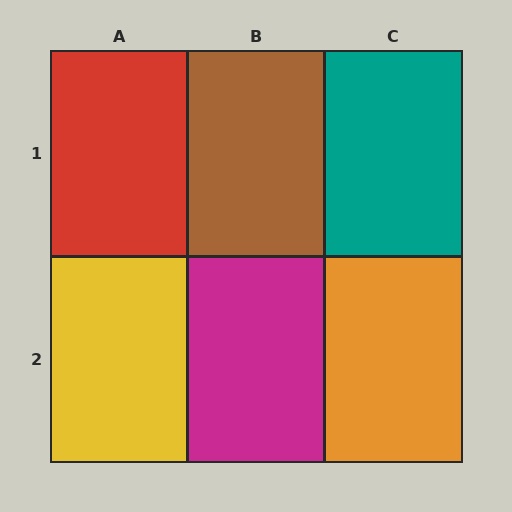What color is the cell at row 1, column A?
Red.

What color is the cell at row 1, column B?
Brown.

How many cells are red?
1 cell is red.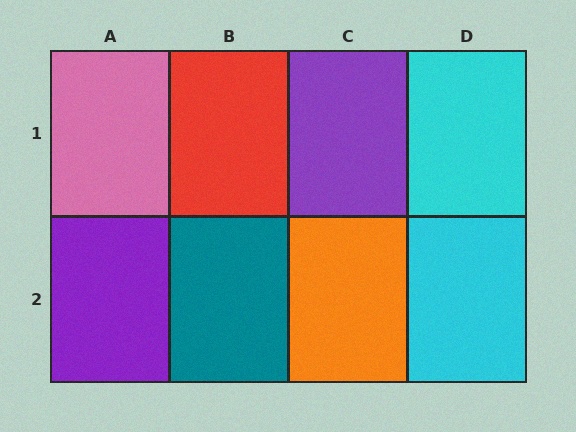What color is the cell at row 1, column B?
Red.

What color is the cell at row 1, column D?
Cyan.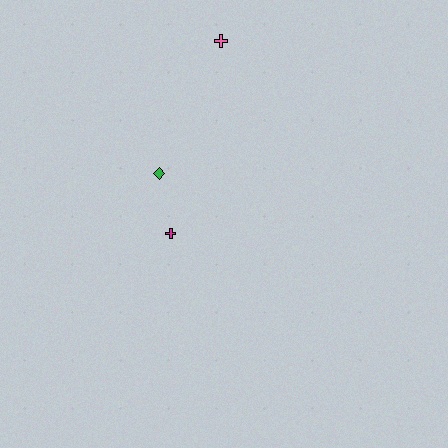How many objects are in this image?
There are 3 objects.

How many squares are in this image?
There are no squares.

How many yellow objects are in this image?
There are no yellow objects.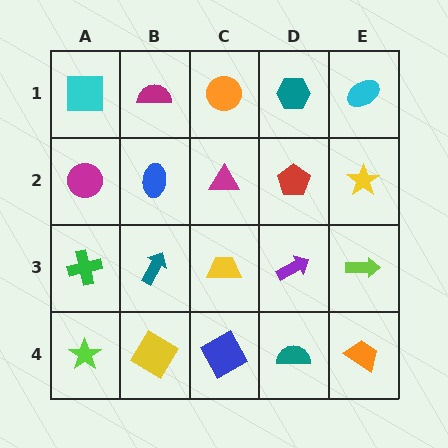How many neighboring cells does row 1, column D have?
3.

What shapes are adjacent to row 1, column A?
A magenta circle (row 2, column A), a magenta semicircle (row 1, column B).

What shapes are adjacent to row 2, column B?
A magenta semicircle (row 1, column B), a teal arrow (row 3, column B), a magenta circle (row 2, column A), a magenta triangle (row 2, column C).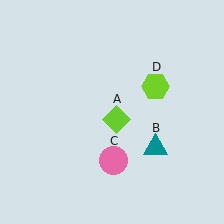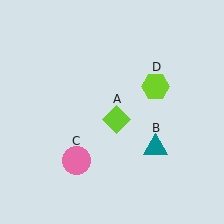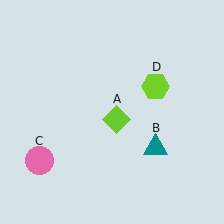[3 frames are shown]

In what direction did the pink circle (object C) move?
The pink circle (object C) moved left.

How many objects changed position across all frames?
1 object changed position: pink circle (object C).